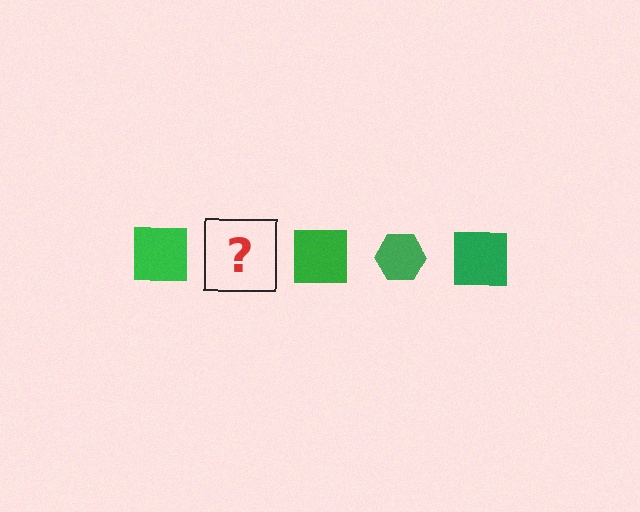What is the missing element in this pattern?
The missing element is a green hexagon.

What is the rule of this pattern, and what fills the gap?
The rule is that the pattern cycles through square, hexagon shapes in green. The gap should be filled with a green hexagon.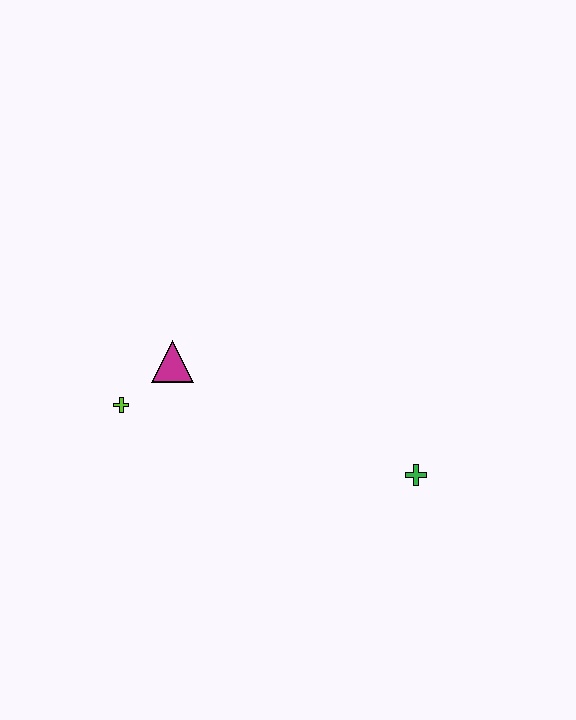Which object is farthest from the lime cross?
The green cross is farthest from the lime cross.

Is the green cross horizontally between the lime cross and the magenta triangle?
No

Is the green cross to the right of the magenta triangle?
Yes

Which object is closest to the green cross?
The magenta triangle is closest to the green cross.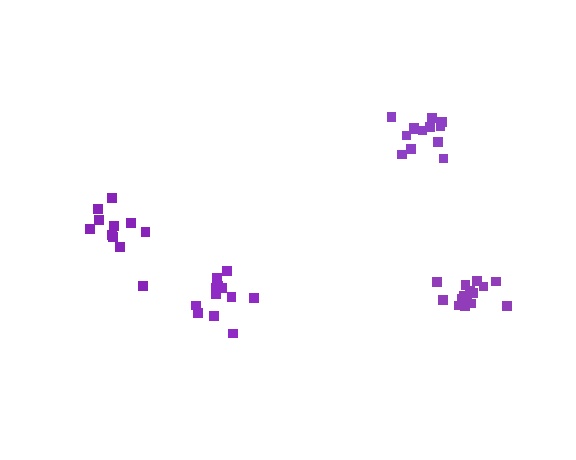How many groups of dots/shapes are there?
There are 4 groups.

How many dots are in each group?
Group 1: 11 dots, Group 2: 13 dots, Group 3: 15 dots, Group 4: 12 dots (51 total).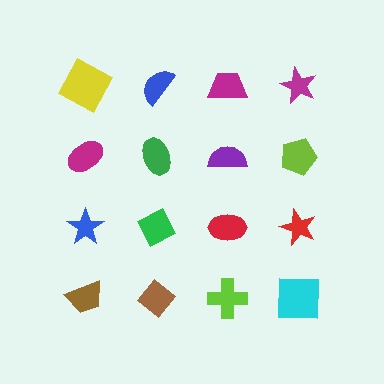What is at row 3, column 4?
A red star.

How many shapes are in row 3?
4 shapes.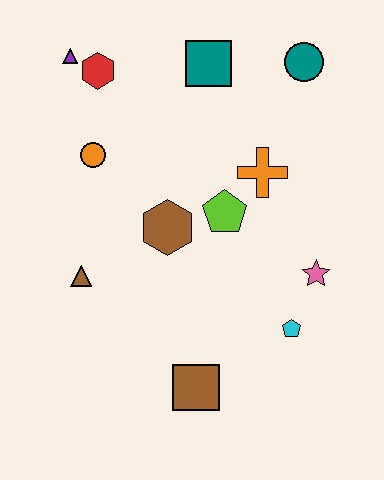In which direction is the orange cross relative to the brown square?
The orange cross is above the brown square.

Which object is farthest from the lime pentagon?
The purple triangle is farthest from the lime pentagon.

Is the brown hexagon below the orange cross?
Yes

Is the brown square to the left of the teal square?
Yes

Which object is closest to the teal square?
The teal circle is closest to the teal square.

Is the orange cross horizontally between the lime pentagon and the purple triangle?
No